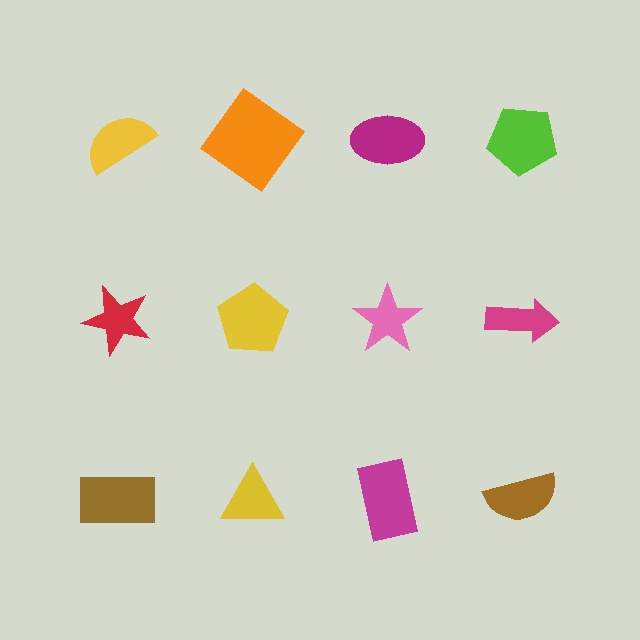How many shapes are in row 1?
4 shapes.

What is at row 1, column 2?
An orange diamond.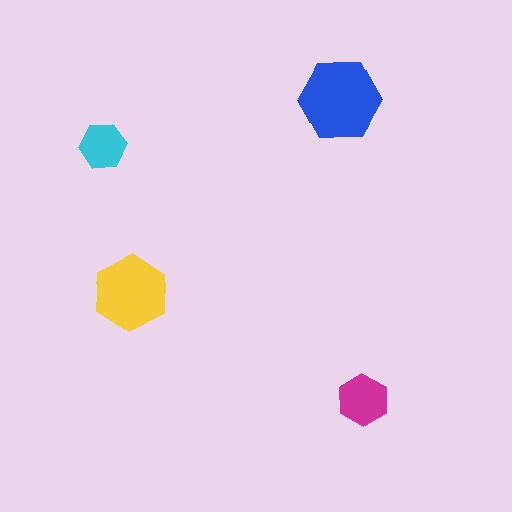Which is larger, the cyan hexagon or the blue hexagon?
The blue one.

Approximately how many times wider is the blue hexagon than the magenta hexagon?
About 1.5 times wider.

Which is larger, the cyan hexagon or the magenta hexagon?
The magenta one.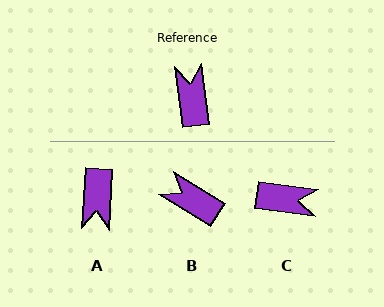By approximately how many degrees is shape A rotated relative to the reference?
Approximately 169 degrees counter-clockwise.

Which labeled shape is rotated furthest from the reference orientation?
A, about 169 degrees away.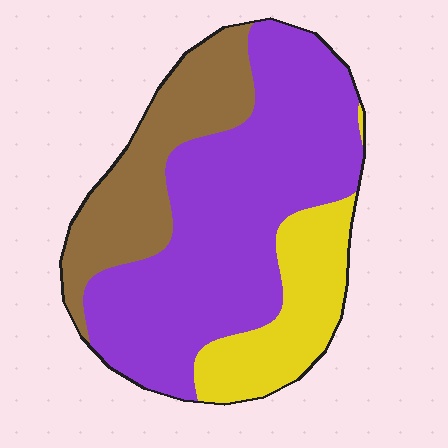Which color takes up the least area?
Yellow, at roughly 20%.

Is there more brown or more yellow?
Brown.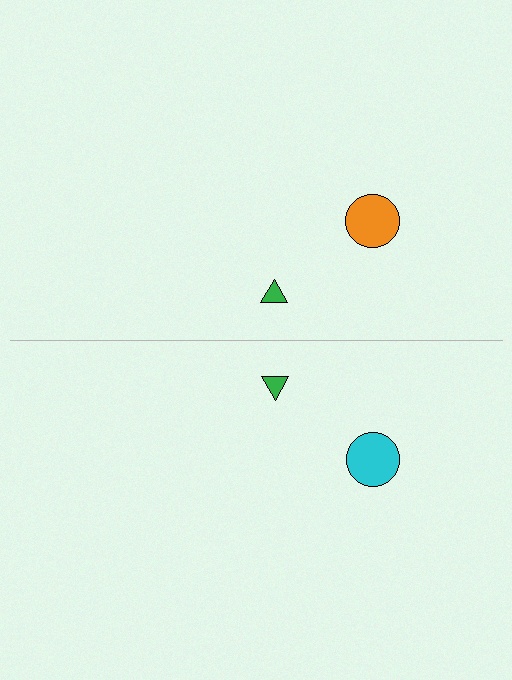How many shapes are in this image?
There are 4 shapes in this image.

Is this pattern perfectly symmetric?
No, the pattern is not perfectly symmetric. The cyan circle on the bottom side breaks the symmetry — its mirror counterpart is orange.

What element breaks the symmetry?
The cyan circle on the bottom side breaks the symmetry — its mirror counterpart is orange.